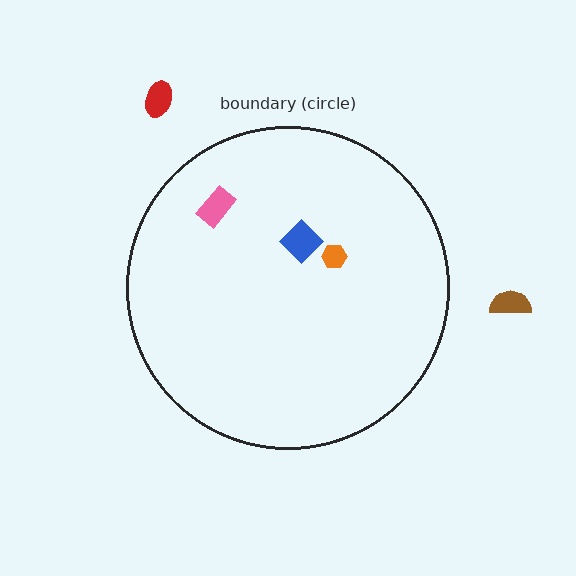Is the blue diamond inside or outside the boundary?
Inside.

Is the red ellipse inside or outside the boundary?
Outside.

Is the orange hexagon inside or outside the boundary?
Inside.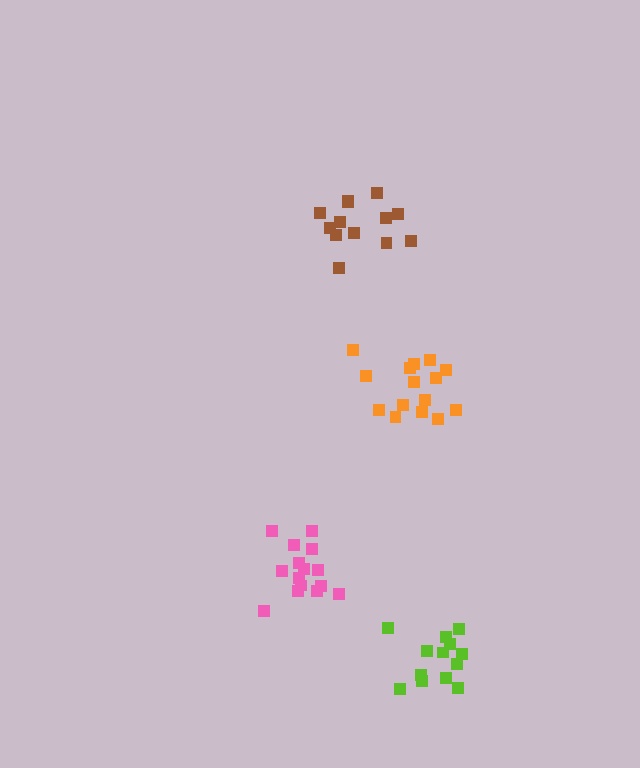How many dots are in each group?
Group 1: 15 dots, Group 2: 13 dots, Group 3: 13 dots, Group 4: 15 dots (56 total).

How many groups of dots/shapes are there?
There are 4 groups.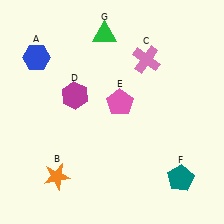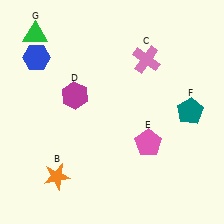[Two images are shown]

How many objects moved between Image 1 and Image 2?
3 objects moved between the two images.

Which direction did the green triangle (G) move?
The green triangle (G) moved left.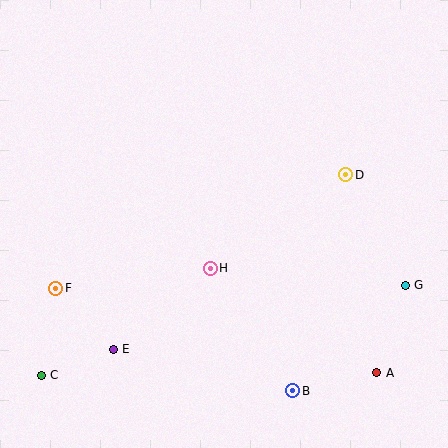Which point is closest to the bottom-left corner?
Point C is closest to the bottom-left corner.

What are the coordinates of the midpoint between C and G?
The midpoint between C and G is at (223, 330).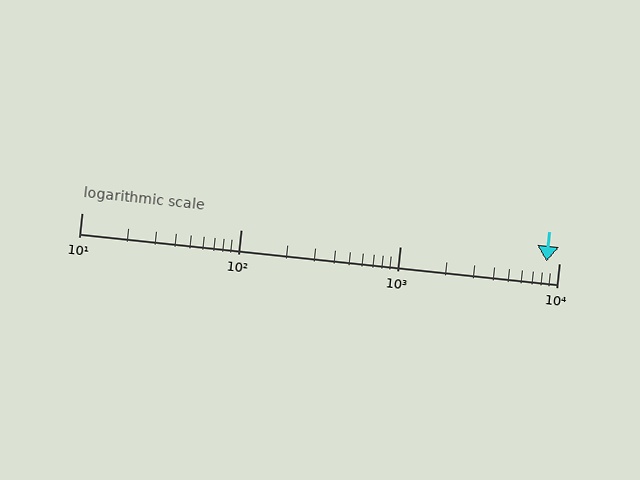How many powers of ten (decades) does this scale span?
The scale spans 3 decades, from 10 to 10000.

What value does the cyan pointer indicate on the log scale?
The pointer indicates approximately 8300.